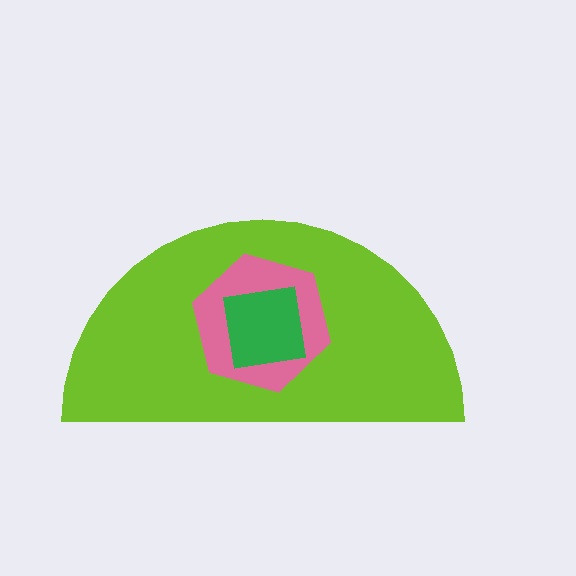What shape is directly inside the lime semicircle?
The pink hexagon.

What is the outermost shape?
The lime semicircle.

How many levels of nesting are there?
3.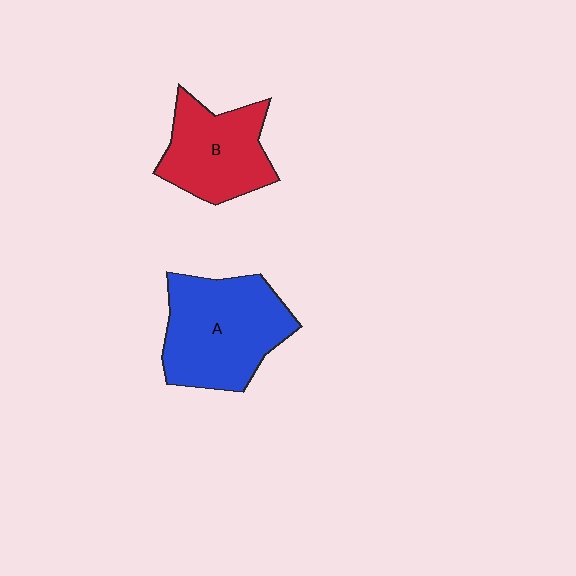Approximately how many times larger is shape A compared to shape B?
Approximately 1.3 times.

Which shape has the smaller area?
Shape B (red).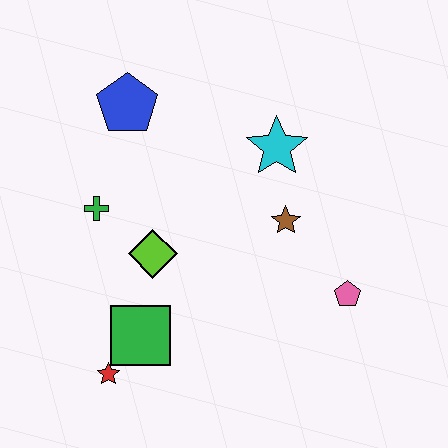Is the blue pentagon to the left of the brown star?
Yes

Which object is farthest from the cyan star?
The red star is farthest from the cyan star.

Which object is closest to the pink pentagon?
The brown star is closest to the pink pentagon.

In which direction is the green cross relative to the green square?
The green cross is above the green square.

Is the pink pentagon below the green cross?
Yes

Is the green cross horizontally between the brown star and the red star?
No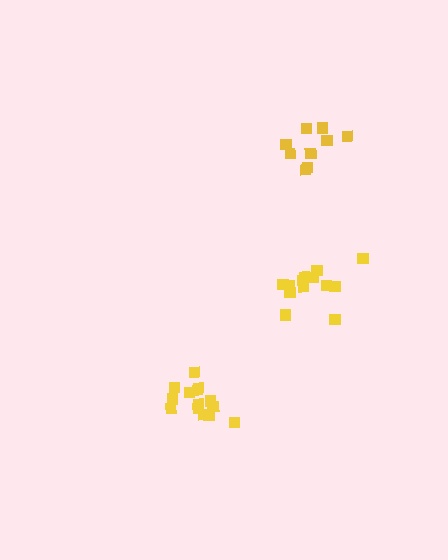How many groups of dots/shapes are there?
There are 3 groups.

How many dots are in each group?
Group 1: 13 dots, Group 2: 14 dots, Group 3: 9 dots (36 total).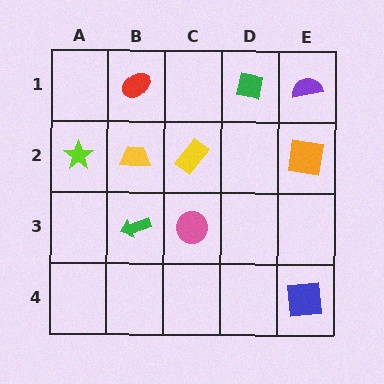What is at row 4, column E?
A blue square.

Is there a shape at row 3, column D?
No, that cell is empty.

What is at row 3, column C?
A pink circle.